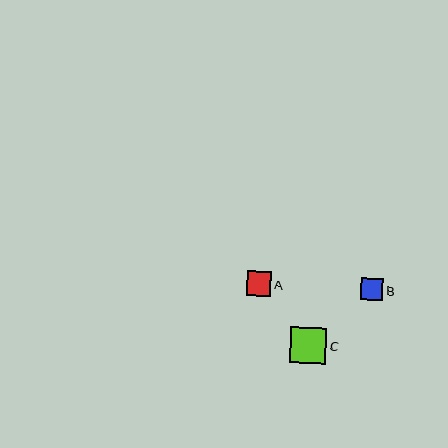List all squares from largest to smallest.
From largest to smallest: C, A, B.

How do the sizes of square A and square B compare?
Square A and square B are approximately the same size.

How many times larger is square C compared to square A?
Square C is approximately 1.5 times the size of square A.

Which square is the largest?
Square C is the largest with a size of approximately 36 pixels.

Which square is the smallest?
Square B is the smallest with a size of approximately 22 pixels.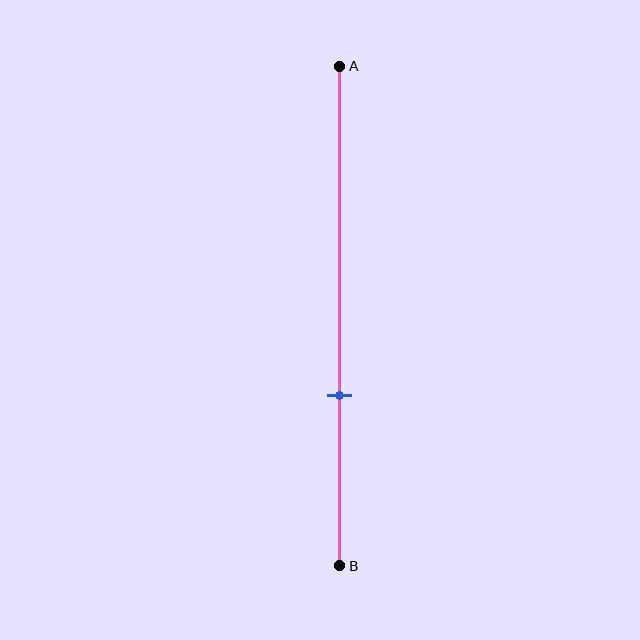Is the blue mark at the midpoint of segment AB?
No, the mark is at about 65% from A, not at the 50% midpoint.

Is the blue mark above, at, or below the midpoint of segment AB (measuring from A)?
The blue mark is below the midpoint of segment AB.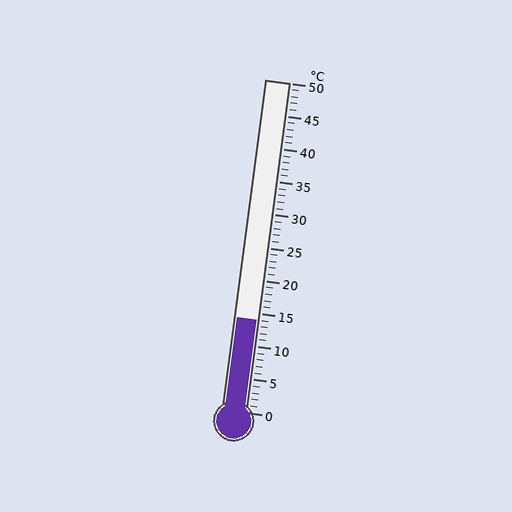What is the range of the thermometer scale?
The thermometer scale ranges from 0°C to 50°C.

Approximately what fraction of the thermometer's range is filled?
The thermometer is filled to approximately 30% of its range.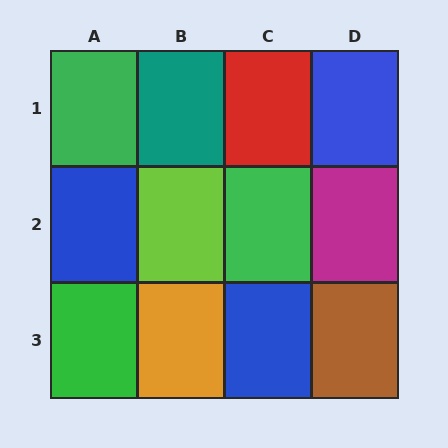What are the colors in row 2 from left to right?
Blue, lime, green, magenta.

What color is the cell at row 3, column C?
Blue.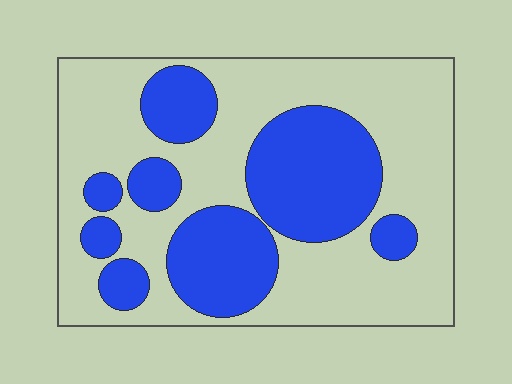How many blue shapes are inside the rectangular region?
8.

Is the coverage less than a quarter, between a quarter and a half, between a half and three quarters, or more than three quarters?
Between a quarter and a half.